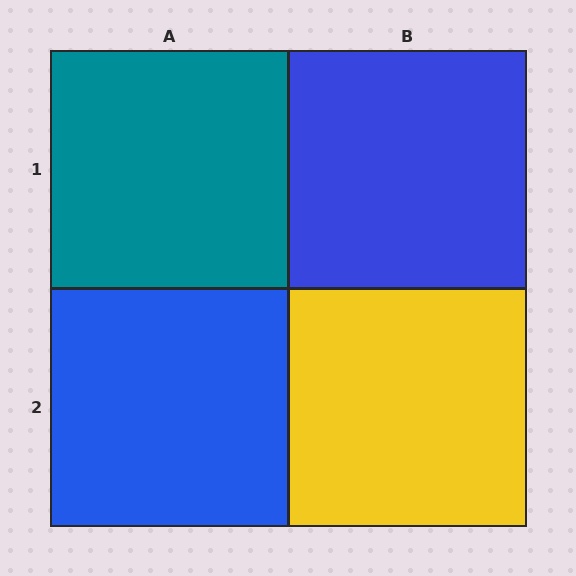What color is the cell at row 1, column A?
Teal.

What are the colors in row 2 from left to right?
Blue, yellow.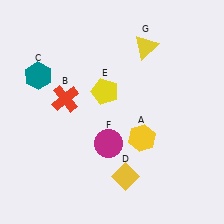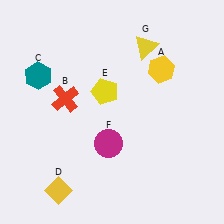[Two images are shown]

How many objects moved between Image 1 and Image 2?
2 objects moved between the two images.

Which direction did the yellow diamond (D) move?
The yellow diamond (D) moved left.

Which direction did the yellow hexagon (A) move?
The yellow hexagon (A) moved up.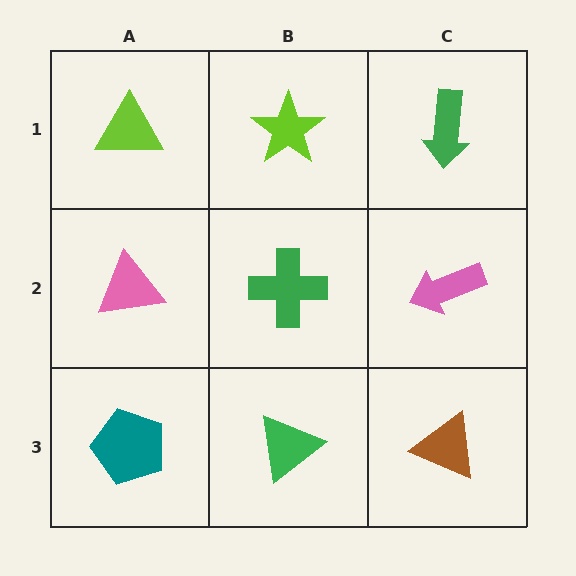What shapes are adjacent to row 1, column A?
A pink triangle (row 2, column A), a lime star (row 1, column B).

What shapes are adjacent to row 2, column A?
A lime triangle (row 1, column A), a teal pentagon (row 3, column A), a green cross (row 2, column B).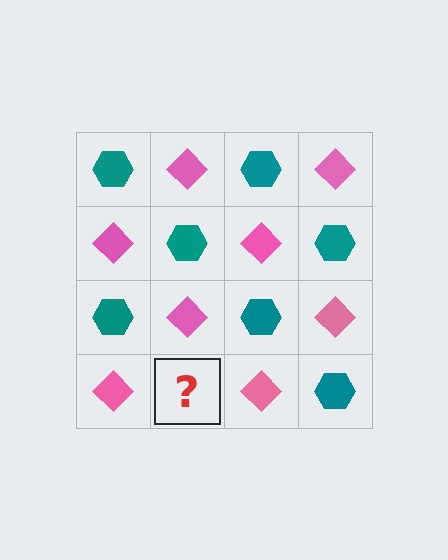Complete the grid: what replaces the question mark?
The question mark should be replaced with a teal hexagon.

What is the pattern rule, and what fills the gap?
The rule is that it alternates teal hexagon and pink diamond in a checkerboard pattern. The gap should be filled with a teal hexagon.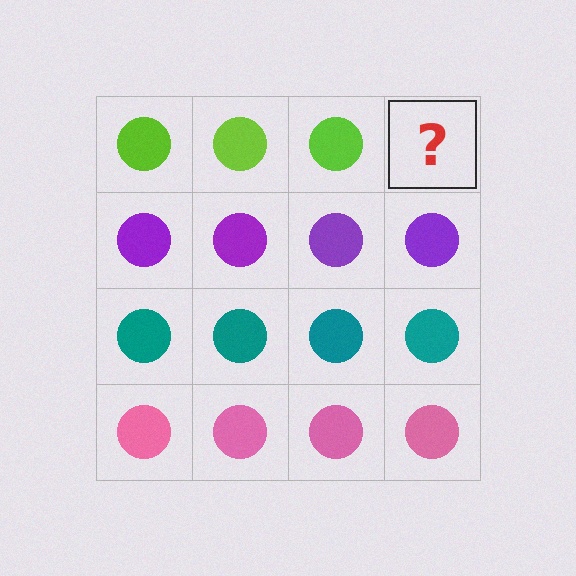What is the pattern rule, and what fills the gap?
The rule is that each row has a consistent color. The gap should be filled with a lime circle.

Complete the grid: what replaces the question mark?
The question mark should be replaced with a lime circle.